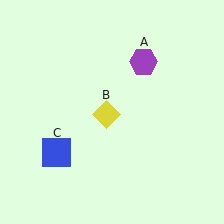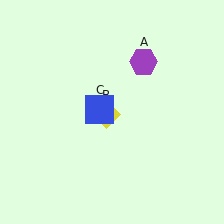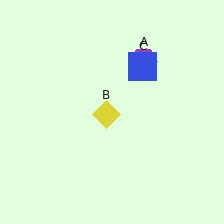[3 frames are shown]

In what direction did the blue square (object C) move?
The blue square (object C) moved up and to the right.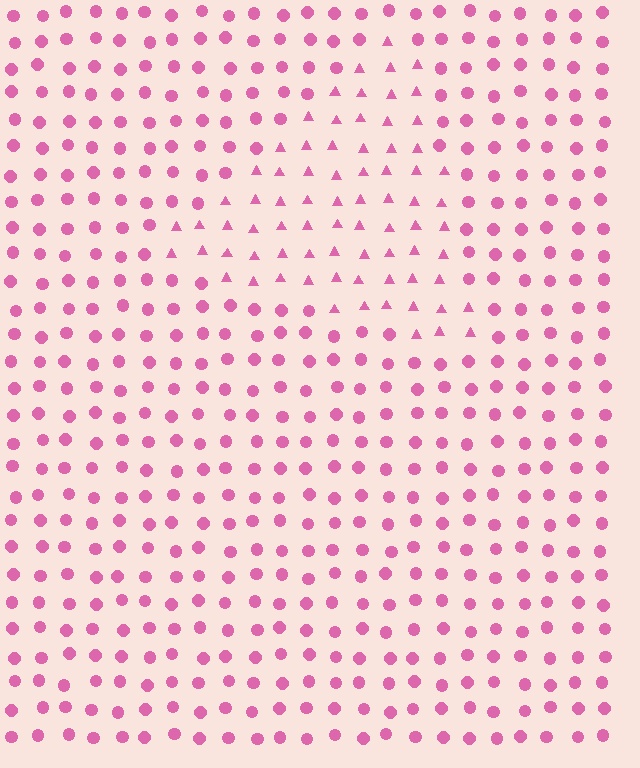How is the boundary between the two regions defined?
The boundary is defined by a change in element shape: triangles inside vs. circles outside. All elements share the same color and spacing.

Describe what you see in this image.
The image is filled with small pink elements arranged in a uniform grid. A triangle-shaped region contains triangles, while the surrounding area contains circles. The boundary is defined purely by the change in element shape.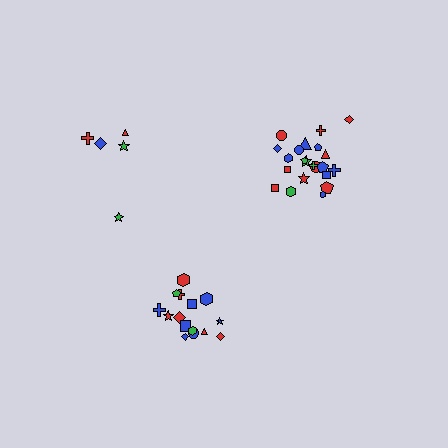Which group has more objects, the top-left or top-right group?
The top-right group.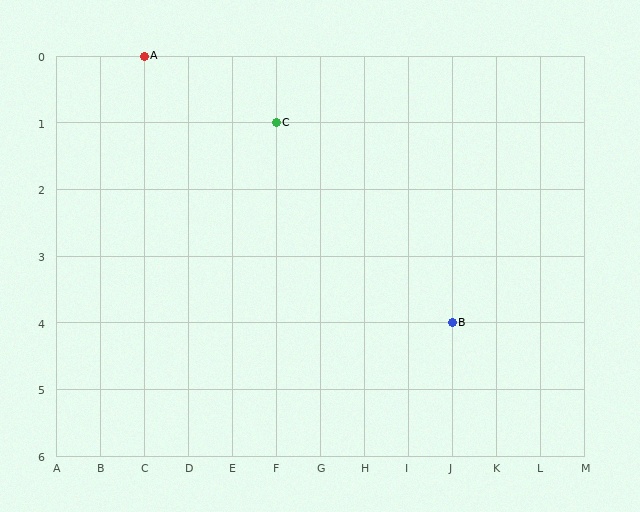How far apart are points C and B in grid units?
Points C and B are 4 columns and 3 rows apart (about 5.0 grid units diagonally).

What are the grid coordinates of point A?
Point A is at grid coordinates (C, 0).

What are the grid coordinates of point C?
Point C is at grid coordinates (F, 1).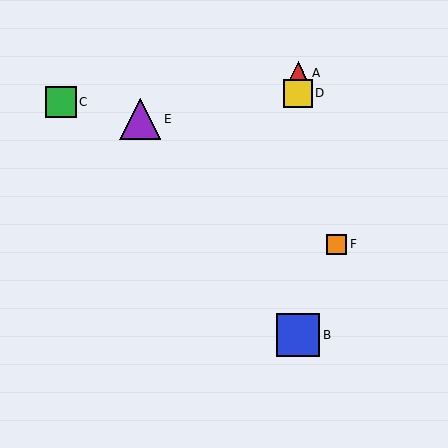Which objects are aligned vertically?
Objects A, B, D are aligned vertically.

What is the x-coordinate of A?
Object A is at x≈298.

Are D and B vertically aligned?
Yes, both are at x≈298.